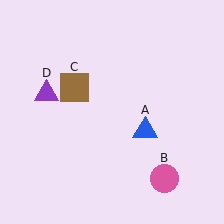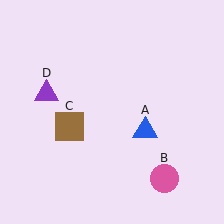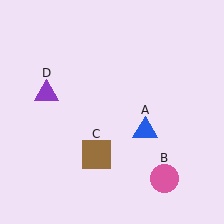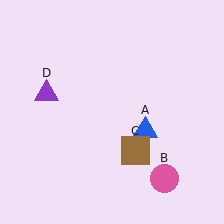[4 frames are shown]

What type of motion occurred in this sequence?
The brown square (object C) rotated counterclockwise around the center of the scene.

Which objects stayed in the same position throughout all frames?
Blue triangle (object A) and pink circle (object B) and purple triangle (object D) remained stationary.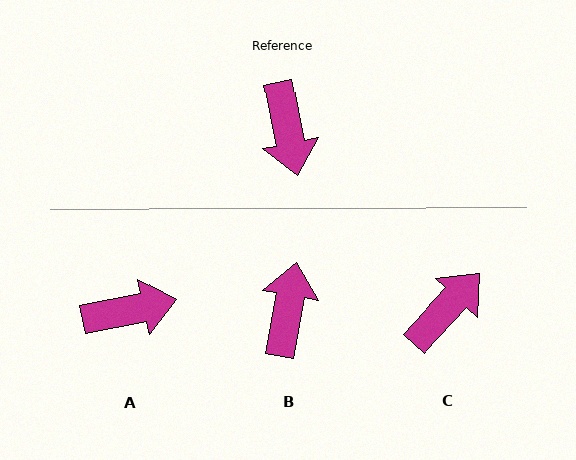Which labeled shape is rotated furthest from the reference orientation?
B, about 158 degrees away.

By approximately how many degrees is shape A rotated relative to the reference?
Approximately 90 degrees counter-clockwise.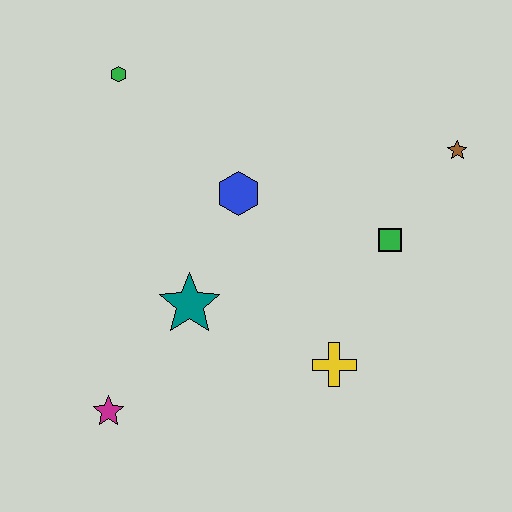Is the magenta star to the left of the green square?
Yes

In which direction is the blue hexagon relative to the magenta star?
The blue hexagon is above the magenta star.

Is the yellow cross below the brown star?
Yes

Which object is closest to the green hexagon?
The blue hexagon is closest to the green hexagon.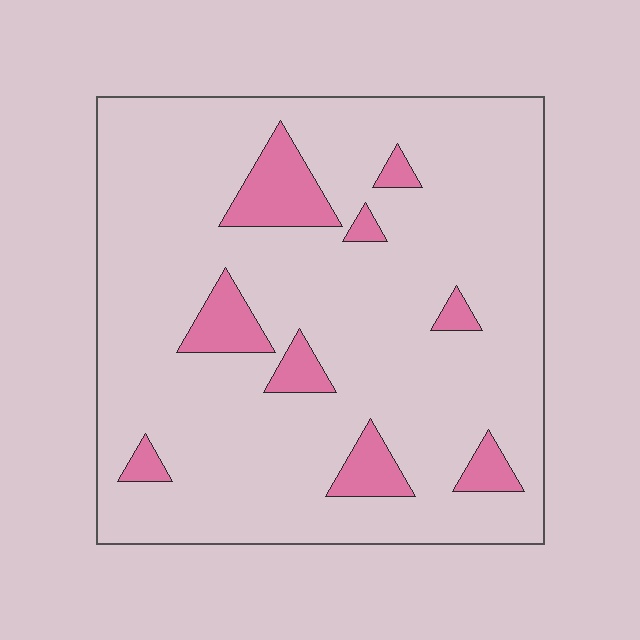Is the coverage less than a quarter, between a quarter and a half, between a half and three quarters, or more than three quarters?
Less than a quarter.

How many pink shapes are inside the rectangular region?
9.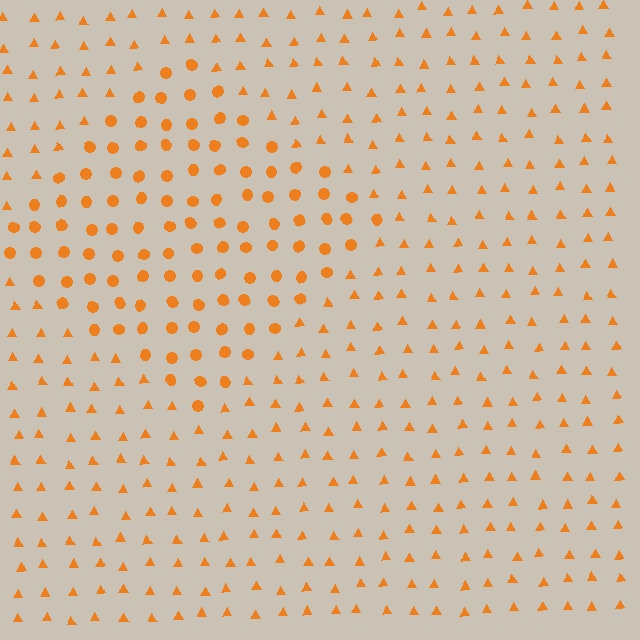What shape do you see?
I see a diamond.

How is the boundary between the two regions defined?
The boundary is defined by a change in element shape: circles inside vs. triangles outside. All elements share the same color and spacing.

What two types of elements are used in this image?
The image uses circles inside the diamond region and triangles outside it.